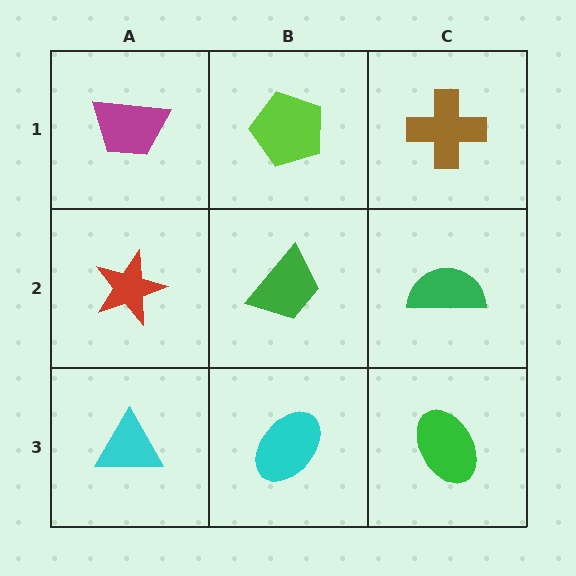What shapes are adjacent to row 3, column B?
A green trapezoid (row 2, column B), a cyan triangle (row 3, column A), a green ellipse (row 3, column C).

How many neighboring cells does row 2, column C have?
3.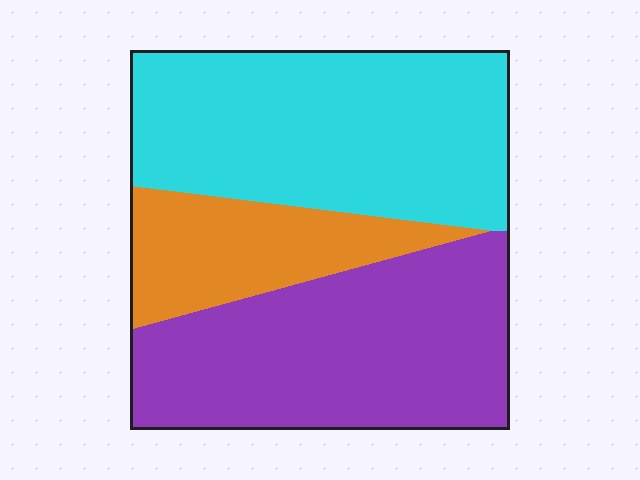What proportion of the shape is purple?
Purple takes up between a quarter and a half of the shape.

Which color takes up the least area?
Orange, at roughly 20%.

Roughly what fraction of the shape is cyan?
Cyan takes up between a quarter and a half of the shape.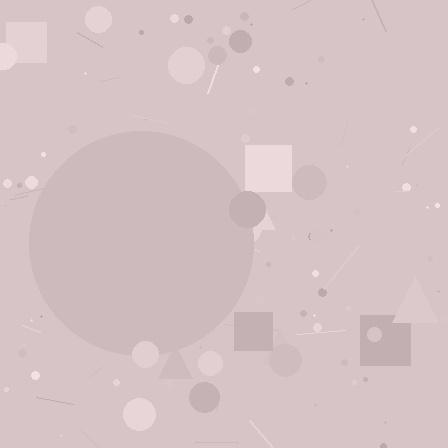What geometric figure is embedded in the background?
A circle is embedded in the background.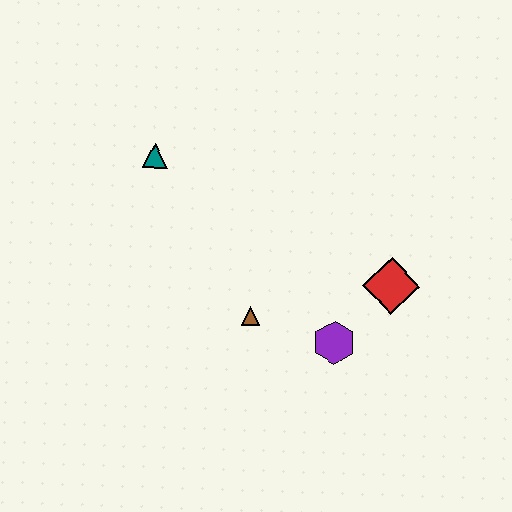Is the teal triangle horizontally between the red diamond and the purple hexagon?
No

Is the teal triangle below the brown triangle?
No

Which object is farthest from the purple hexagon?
The teal triangle is farthest from the purple hexagon.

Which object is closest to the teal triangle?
The brown triangle is closest to the teal triangle.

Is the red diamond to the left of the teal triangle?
No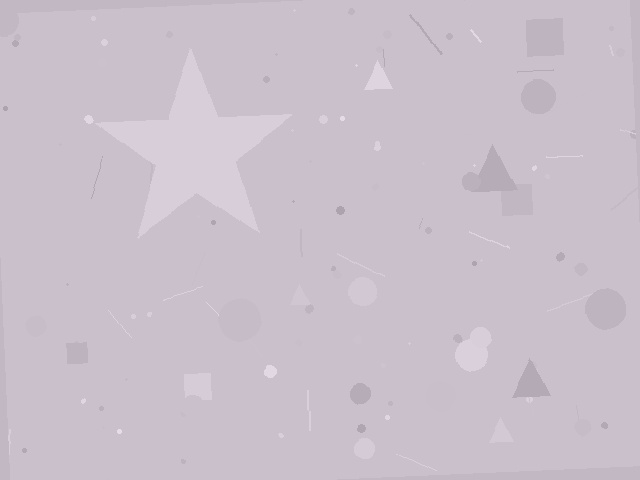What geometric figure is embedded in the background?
A star is embedded in the background.